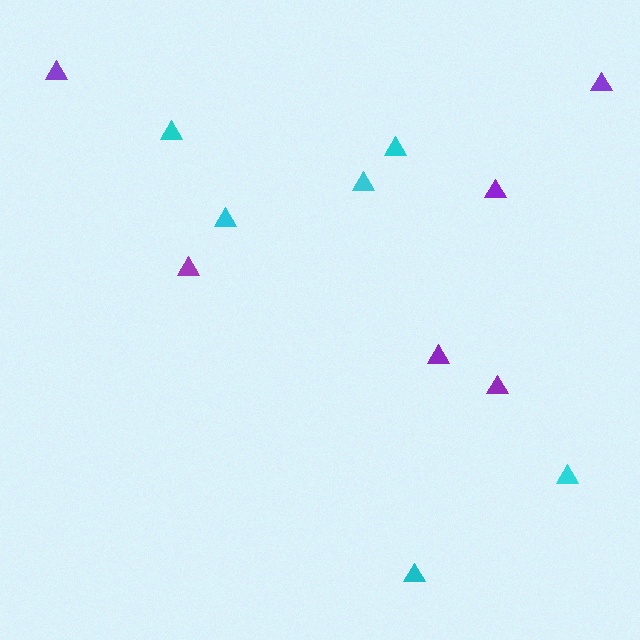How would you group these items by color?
There are 2 groups: one group of purple triangles (6) and one group of cyan triangles (6).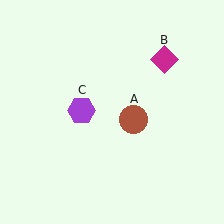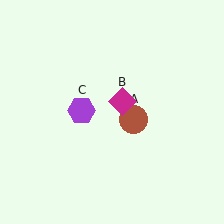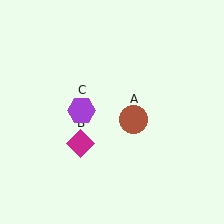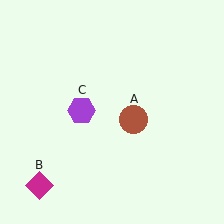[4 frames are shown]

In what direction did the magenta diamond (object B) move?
The magenta diamond (object B) moved down and to the left.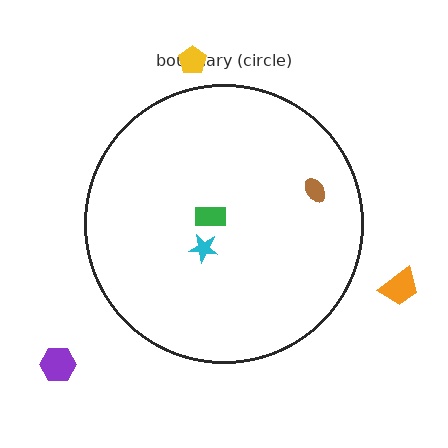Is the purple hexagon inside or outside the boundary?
Outside.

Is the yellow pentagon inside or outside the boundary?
Outside.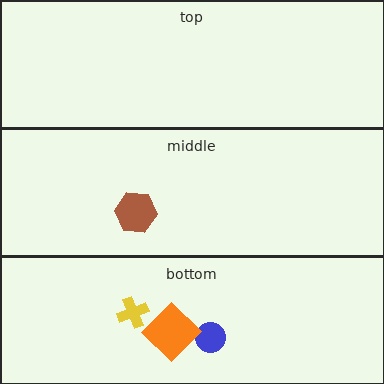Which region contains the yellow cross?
The bottom region.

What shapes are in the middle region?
The brown hexagon.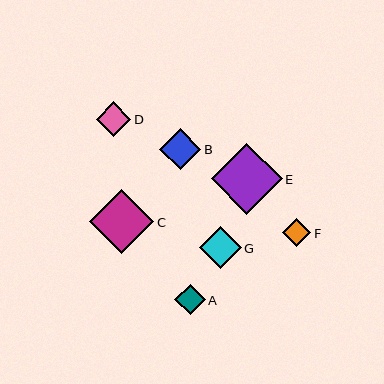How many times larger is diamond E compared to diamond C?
Diamond E is approximately 1.1 times the size of diamond C.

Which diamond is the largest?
Diamond E is the largest with a size of approximately 71 pixels.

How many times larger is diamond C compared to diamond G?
Diamond C is approximately 1.5 times the size of diamond G.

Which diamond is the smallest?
Diamond F is the smallest with a size of approximately 29 pixels.